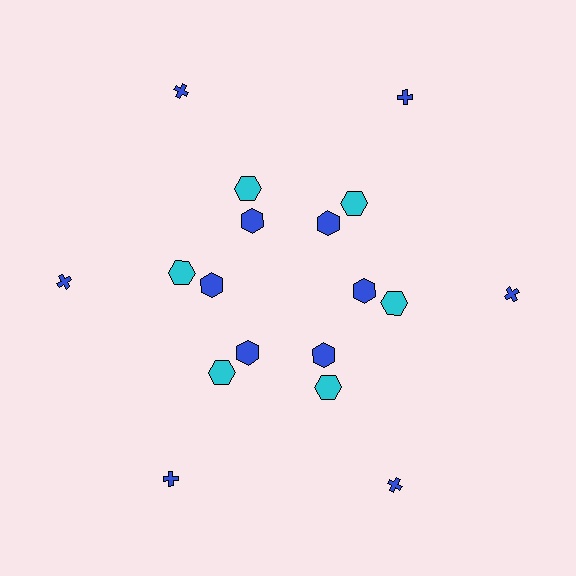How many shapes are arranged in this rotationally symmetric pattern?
There are 18 shapes, arranged in 6 groups of 3.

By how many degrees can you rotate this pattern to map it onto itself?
The pattern maps onto itself every 60 degrees of rotation.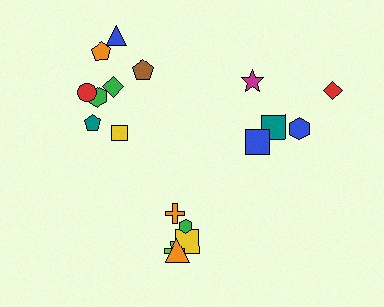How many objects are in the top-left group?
There are 8 objects.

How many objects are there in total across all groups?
There are 18 objects.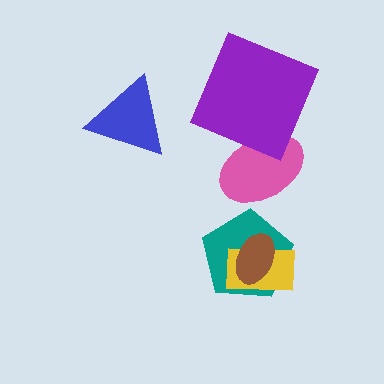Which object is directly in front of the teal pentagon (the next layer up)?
The yellow rectangle is directly in front of the teal pentagon.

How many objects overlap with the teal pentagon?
2 objects overlap with the teal pentagon.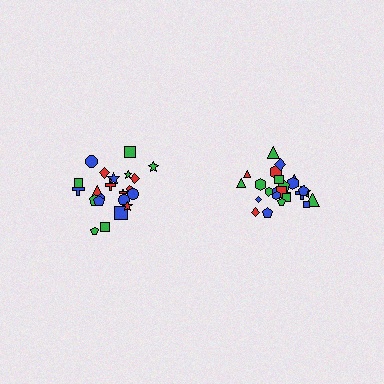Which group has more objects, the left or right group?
The right group.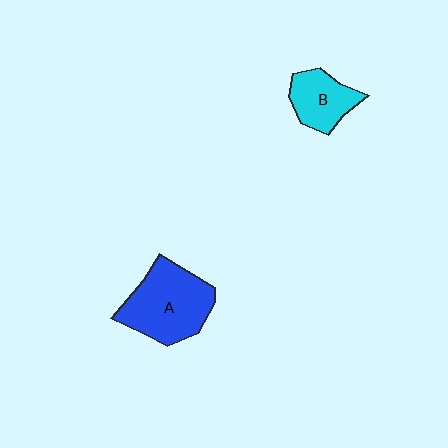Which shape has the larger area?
Shape A (blue).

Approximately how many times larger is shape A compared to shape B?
Approximately 1.8 times.